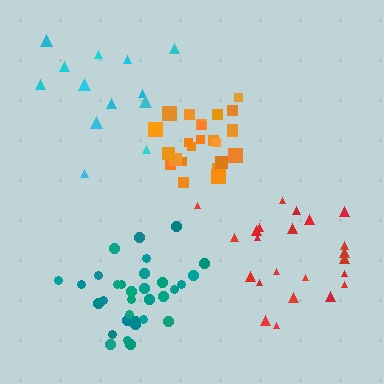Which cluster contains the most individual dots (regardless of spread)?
Teal (32).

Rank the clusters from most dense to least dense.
orange, teal, red, cyan.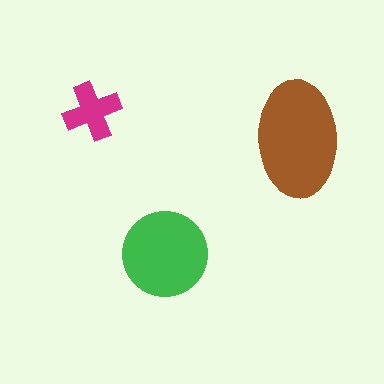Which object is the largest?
The brown ellipse.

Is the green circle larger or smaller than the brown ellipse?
Smaller.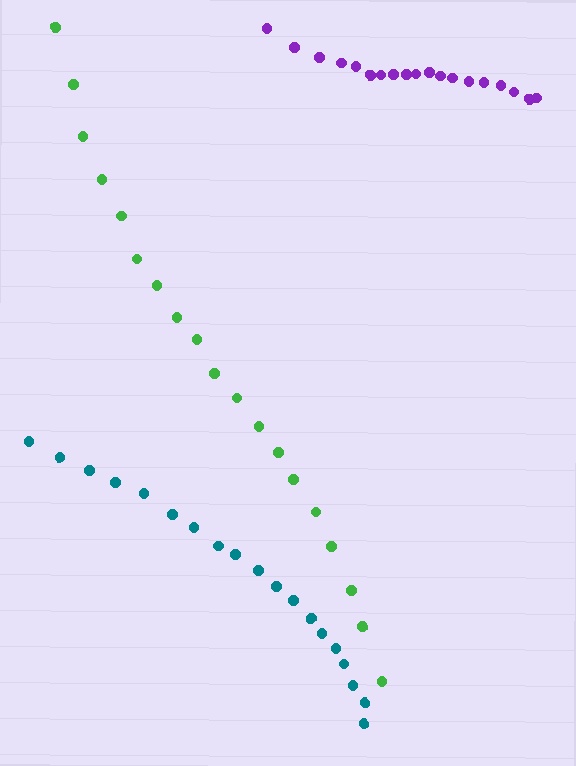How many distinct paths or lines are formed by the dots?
There are 3 distinct paths.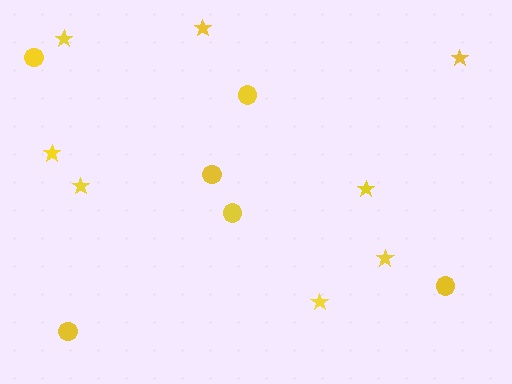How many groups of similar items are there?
There are 2 groups: one group of circles (6) and one group of stars (8).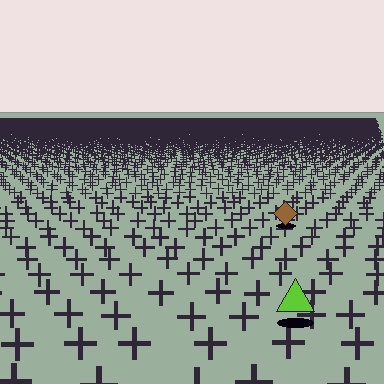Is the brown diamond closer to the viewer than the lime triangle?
No. The lime triangle is closer — you can tell from the texture gradient: the ground texture is coarser near it.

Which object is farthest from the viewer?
The brown diamond is farthest from the viewer. It appears smaller and the ground texture around it is denser.